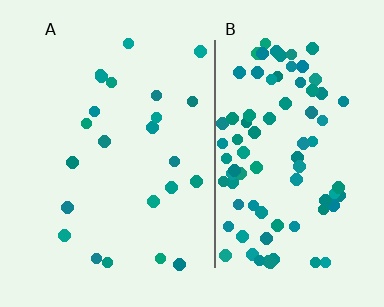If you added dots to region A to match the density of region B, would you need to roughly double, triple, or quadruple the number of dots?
Approximately quadruple.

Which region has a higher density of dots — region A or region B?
B (the right).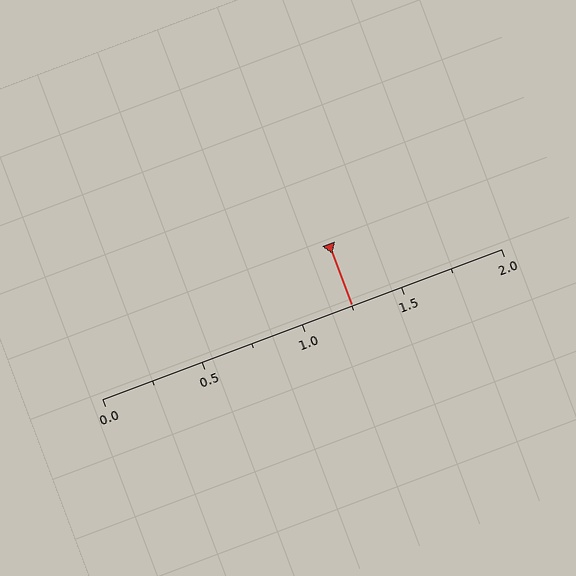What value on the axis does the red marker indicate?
The marker indicates approximately 1.25.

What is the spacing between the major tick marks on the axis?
The major ticks are spaced 0.5 apart.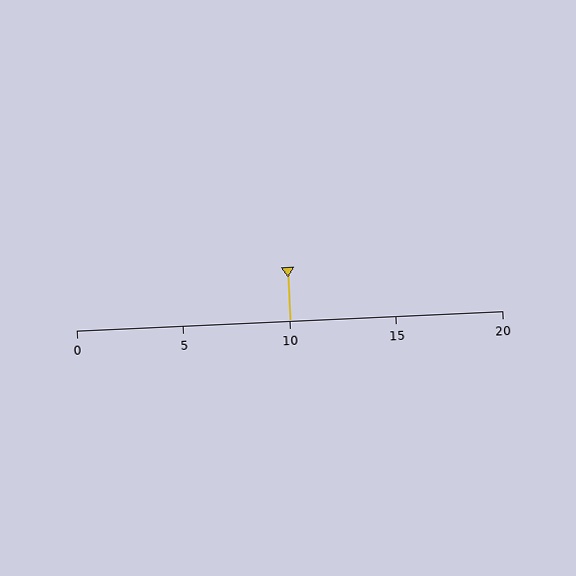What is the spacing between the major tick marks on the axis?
The major ticks are spaced 5 apart.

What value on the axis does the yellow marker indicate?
The marker indicates approximately 10.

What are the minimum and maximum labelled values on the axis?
The axis runs from 0 to 20.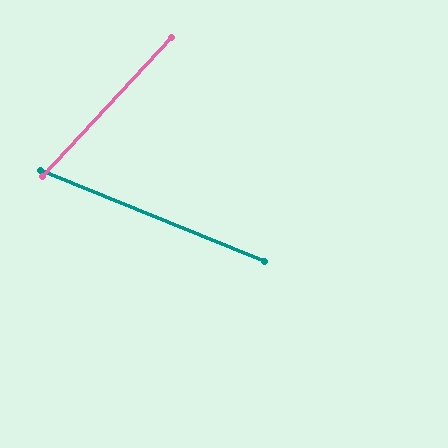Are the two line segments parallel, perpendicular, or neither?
Neither parallel nor perpendicular — they differ by about 69°.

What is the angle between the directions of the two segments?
Approximately 69 degrees.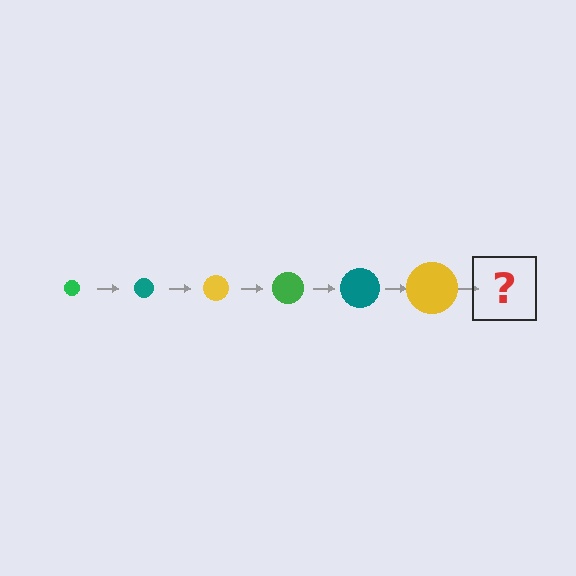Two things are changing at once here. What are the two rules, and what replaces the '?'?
The two rules are that the circle grows larger each step and the color cycles through green, teal, and yellow. The '?' should be a green circle, larger than the previous one.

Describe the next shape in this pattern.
It should be a green circle, larger than the previous one.